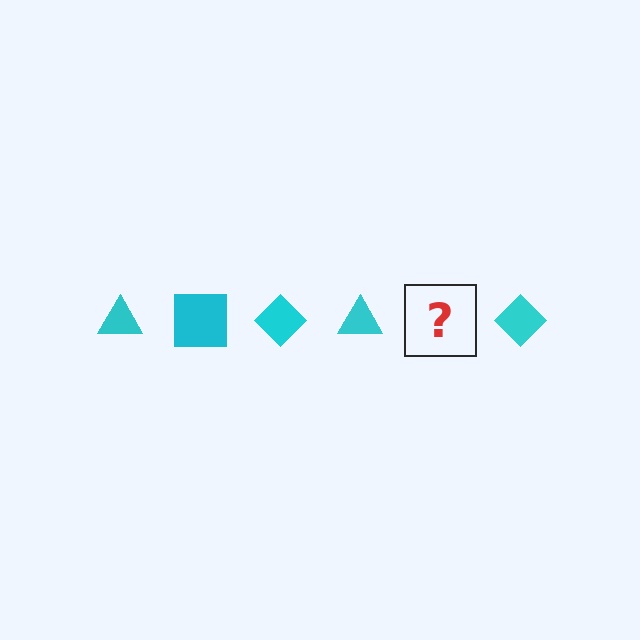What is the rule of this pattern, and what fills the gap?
The rule is that the pattern cycles through triangle, square, diamond shapes in cyan. The gap should be filled with a cyan square.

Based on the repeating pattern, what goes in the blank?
The blank should be a cyan square.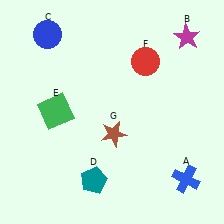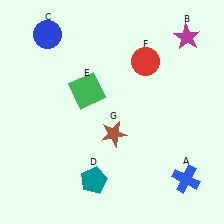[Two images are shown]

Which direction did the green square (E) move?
The green square (E) moved right.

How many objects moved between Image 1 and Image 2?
1 object moved between the two images.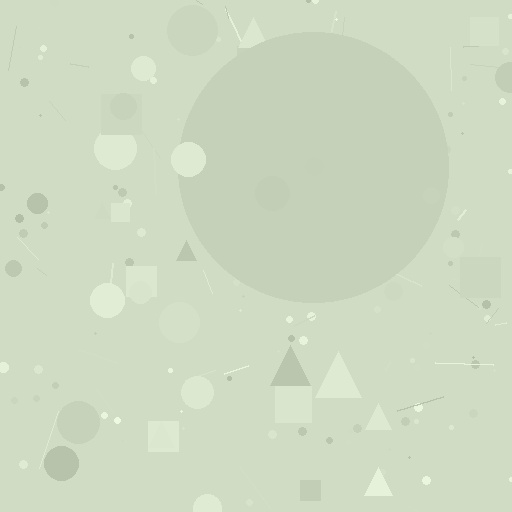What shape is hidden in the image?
A circle is hidden in the image.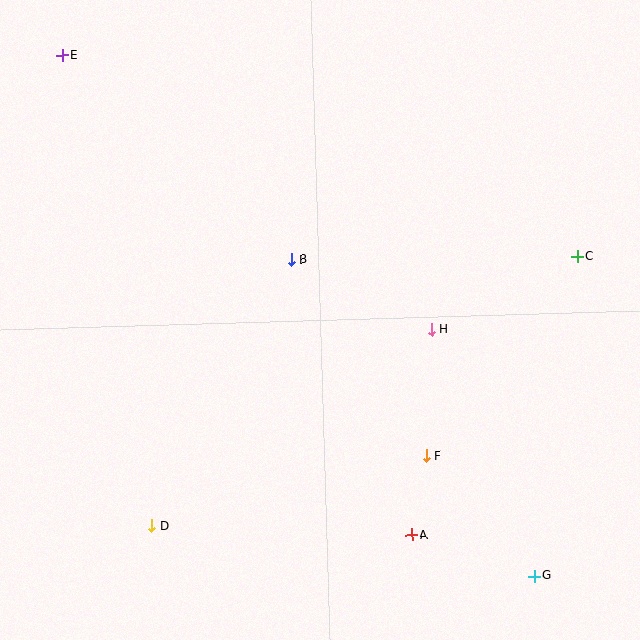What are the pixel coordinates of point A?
Point A is at (412, 535).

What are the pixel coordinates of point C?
Point C is at (577, 256).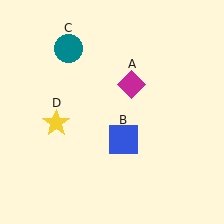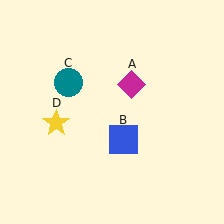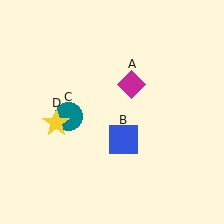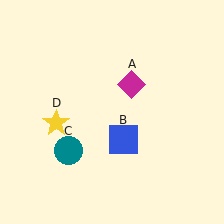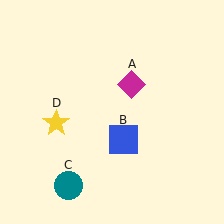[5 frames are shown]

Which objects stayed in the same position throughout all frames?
Magenta diamond (object A) and blue square (object B) and yellow star (object D) remained stationary.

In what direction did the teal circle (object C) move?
The teal circle (object C) moved down.